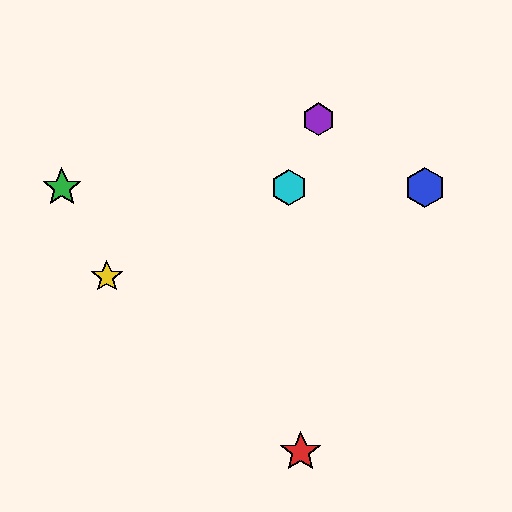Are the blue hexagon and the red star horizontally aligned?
No, the blue hexagon is at y≈187 and the red star is at y≈452.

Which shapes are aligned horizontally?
The blue hexagon, the green star, the orange star, the cyan hexagon are aligned horizontally.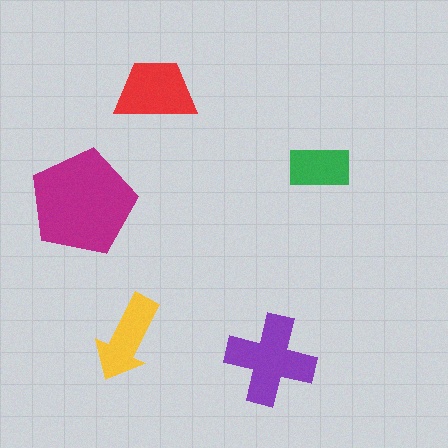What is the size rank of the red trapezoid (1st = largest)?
3rd.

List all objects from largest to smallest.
The magenta pentagon, the purple cross, the red trapezoid, the yellow arrow, the green rectangle.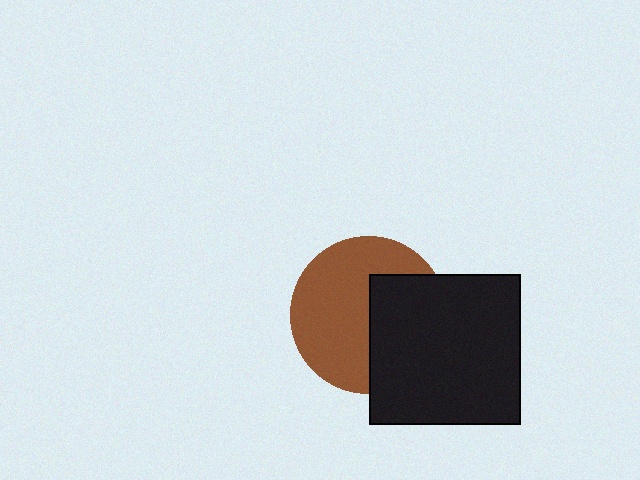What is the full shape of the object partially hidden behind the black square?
The partially hidden object is a brown circle.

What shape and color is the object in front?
The object in front is a black square.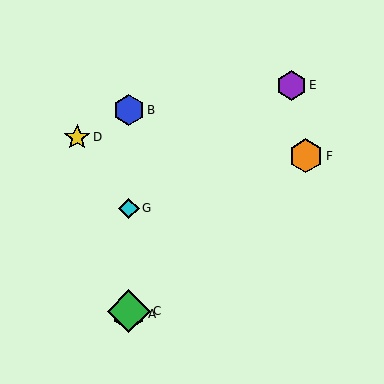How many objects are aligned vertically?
4 objects (A, B, C, G) are aligned vertically.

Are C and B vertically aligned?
Yes, both are at x≈129.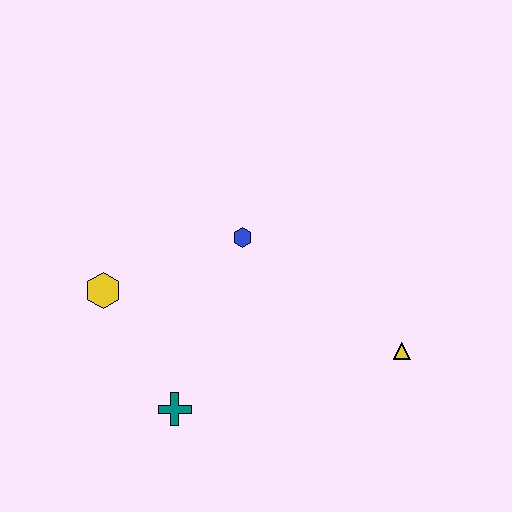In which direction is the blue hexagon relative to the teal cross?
The blue hexagon is above the teal cross.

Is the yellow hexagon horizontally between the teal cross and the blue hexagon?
No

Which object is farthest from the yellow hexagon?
The yellow triangle is farthest from the yellow hexagon.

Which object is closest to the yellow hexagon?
The teal cross is closest to the yellow hexagon.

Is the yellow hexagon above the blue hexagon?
No